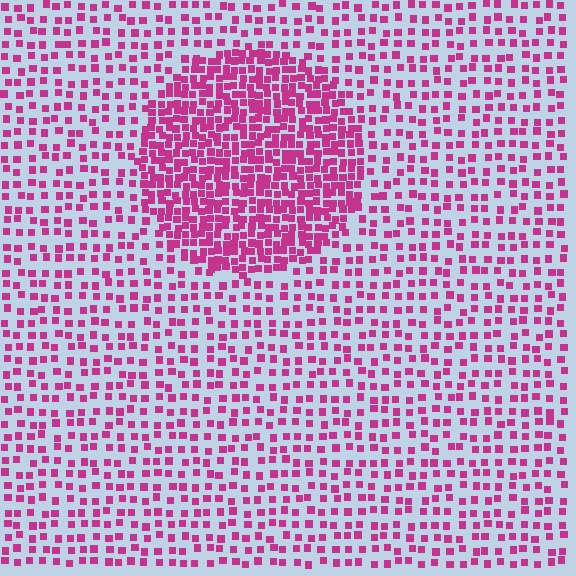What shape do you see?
I see a circle.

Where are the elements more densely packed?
The elements are more densely packed inside the circle boundary.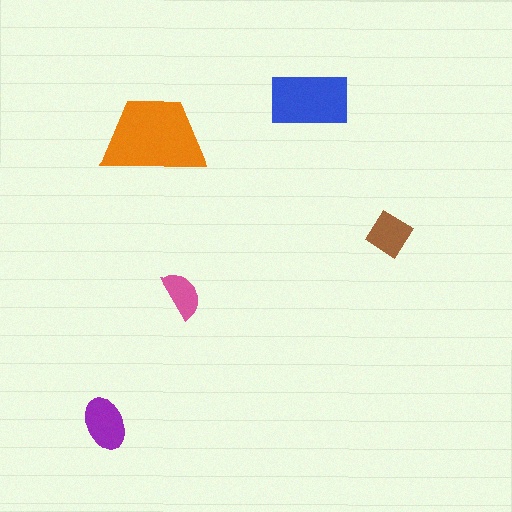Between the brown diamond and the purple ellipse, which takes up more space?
The purple ellipse.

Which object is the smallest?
The pink semicircle.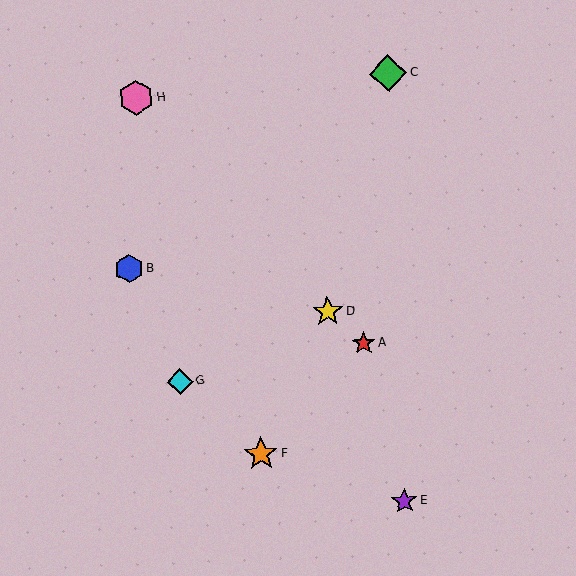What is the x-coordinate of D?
Object D is at x≈328.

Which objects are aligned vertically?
Objects C, E are aligned vertically.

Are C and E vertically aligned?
Yes, both are at x≈388.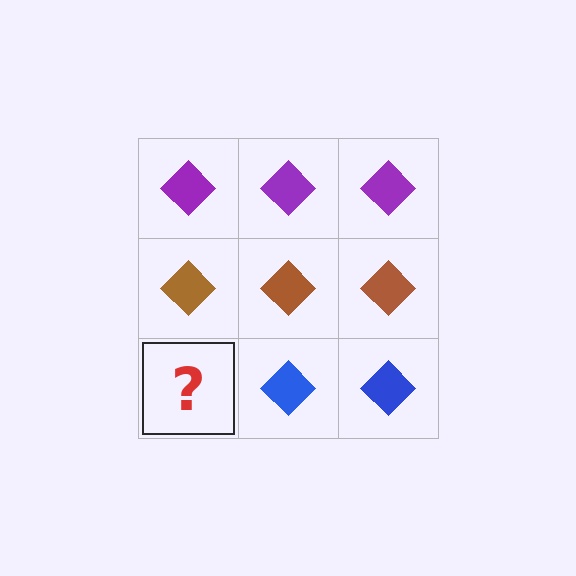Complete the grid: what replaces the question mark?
The question mark should be replaced with a blue diamond.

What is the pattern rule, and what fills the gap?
The rule is that each row has a consistent color. The gap should be filled with a blue diamond.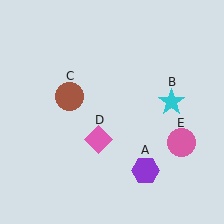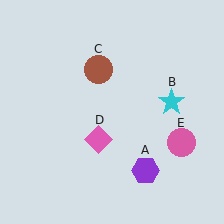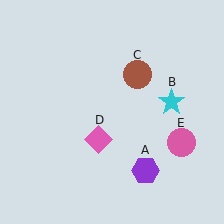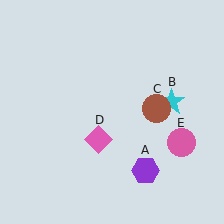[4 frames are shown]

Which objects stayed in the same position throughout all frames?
Purple hexagon (object A) and cyan star (object B) and pink diamond (object D) and pink circle (object E) remained stationary.